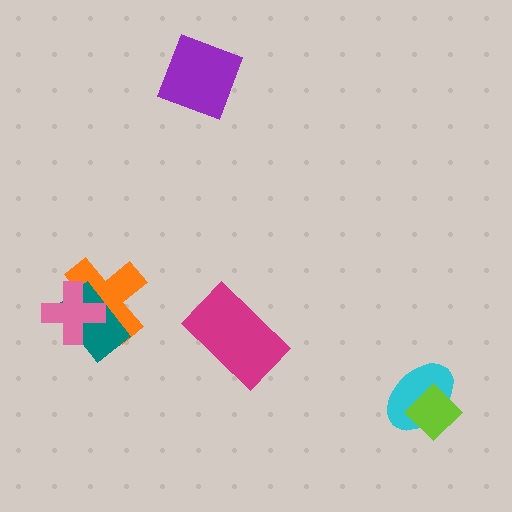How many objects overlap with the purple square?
0 objects overlap with the purple square.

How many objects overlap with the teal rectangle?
2 objects overlap with the teal rectangle.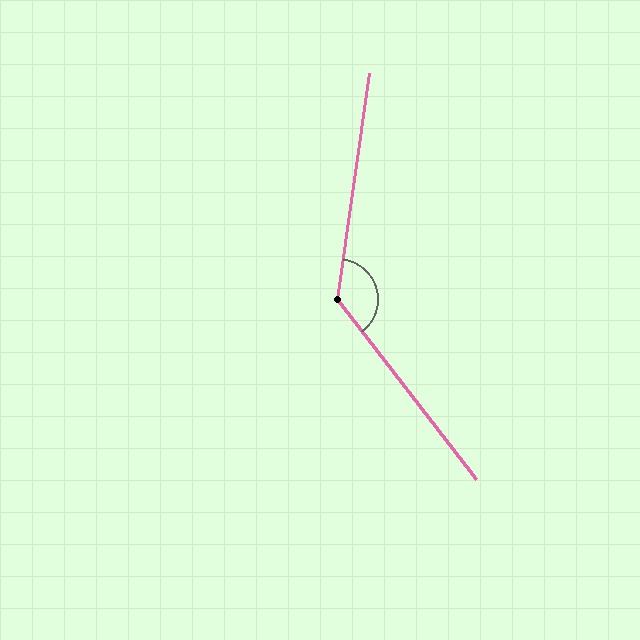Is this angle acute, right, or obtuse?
It is obtuse.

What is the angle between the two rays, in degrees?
Approximately 134 degrees.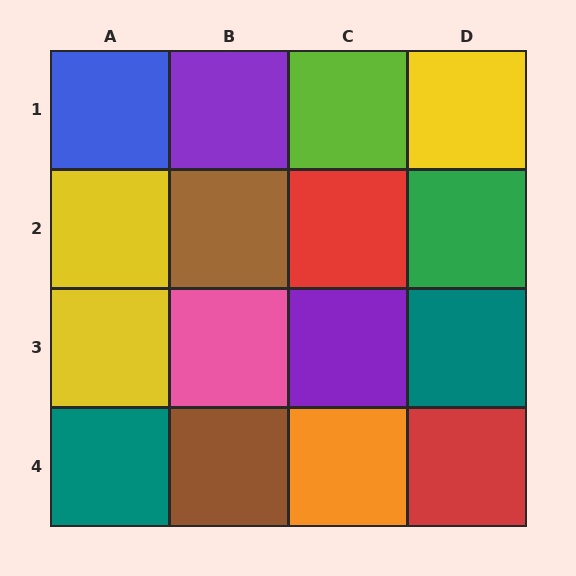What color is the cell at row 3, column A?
Yellow.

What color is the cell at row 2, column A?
Yellow.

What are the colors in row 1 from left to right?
Blue, purple, lime, yellow.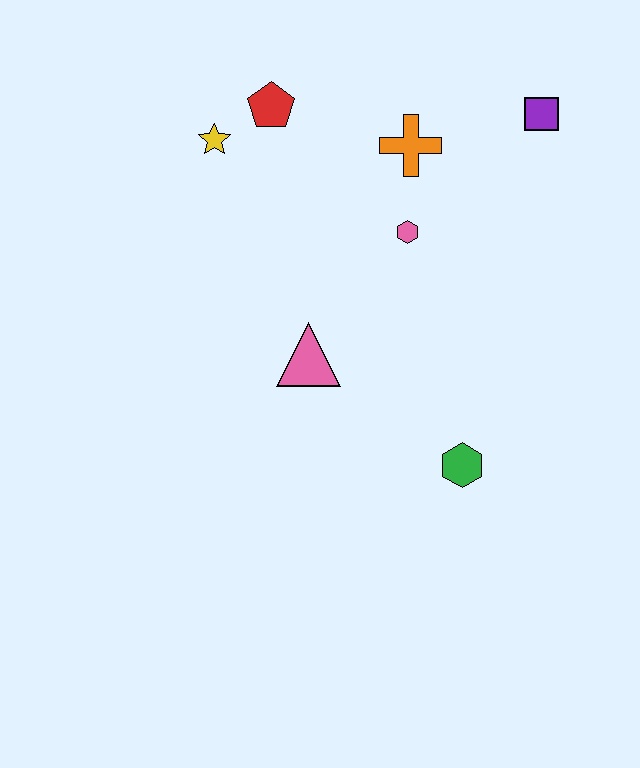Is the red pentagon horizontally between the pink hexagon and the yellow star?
Yes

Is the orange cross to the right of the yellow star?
Yes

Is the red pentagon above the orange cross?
Yes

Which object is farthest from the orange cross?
The green hexagon is farthest from the orange cross.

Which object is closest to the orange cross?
The pink hexagon is closest to the orange cross.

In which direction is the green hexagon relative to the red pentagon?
The green hexagon is below the red pentagon.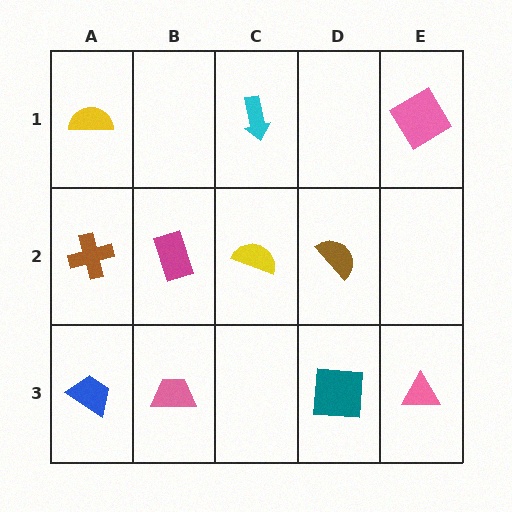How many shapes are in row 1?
3 shapes.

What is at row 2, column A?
A brown cross.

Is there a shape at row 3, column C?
No, that cell is empty.